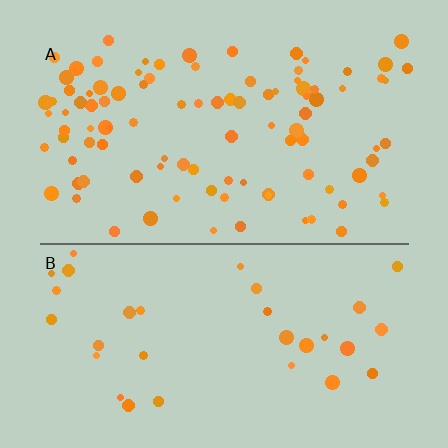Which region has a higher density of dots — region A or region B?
A (the top).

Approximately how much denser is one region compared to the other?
Approximately 3.0× — region A over region B.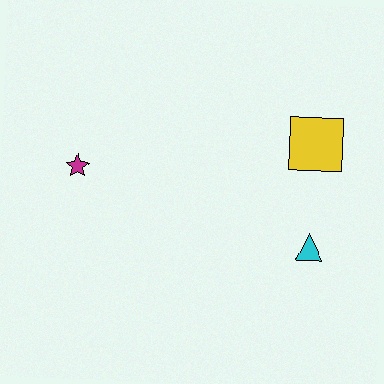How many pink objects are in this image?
There are no pink objects.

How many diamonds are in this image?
There are no diamonds.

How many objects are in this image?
There are 3 objects.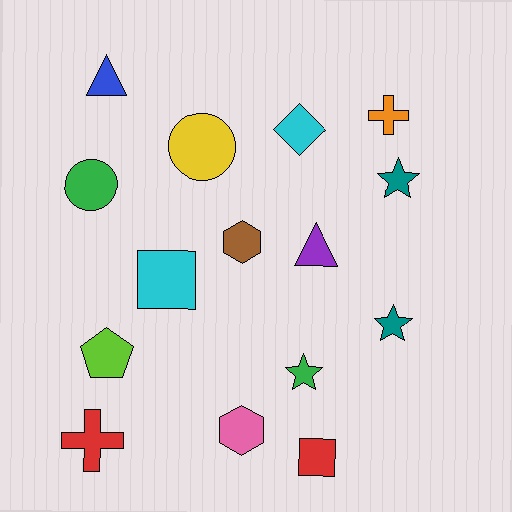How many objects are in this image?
There are 15 objects.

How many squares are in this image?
There are 2 squares.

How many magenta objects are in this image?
There are no magenta objects.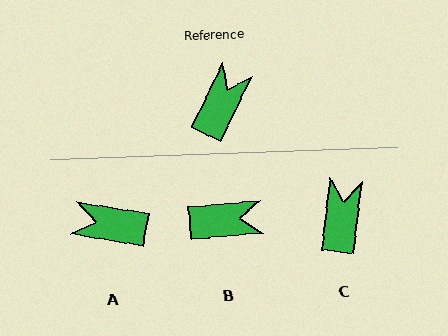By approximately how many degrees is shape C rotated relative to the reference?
Approximately 20 degrees counter-clockwise.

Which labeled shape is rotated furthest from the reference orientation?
A, about 107 degrees away.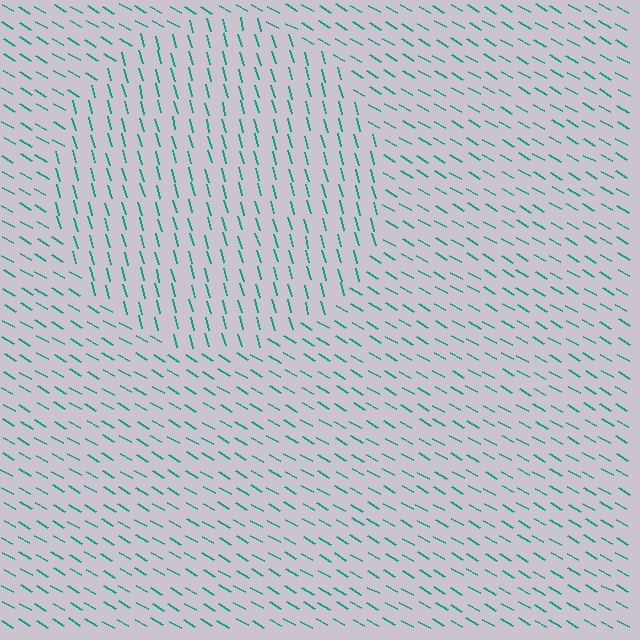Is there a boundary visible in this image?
Yes, there is a texture boundary formed by a change in line orientation.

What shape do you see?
I see a circle.